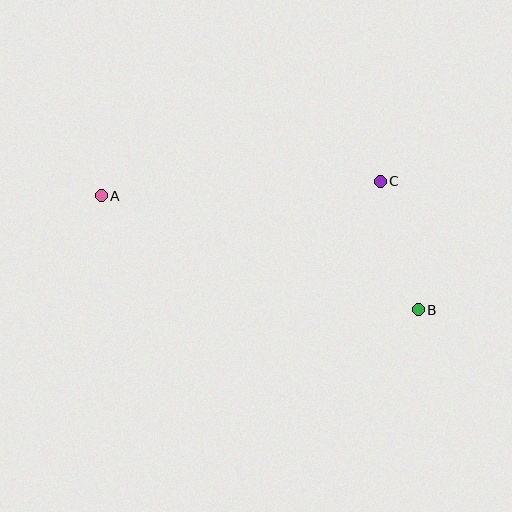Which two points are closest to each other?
Points B and C are closest to each other.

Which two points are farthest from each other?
Points A and B are farthest from each other.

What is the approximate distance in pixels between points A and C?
The distance between A and C is approximately 279 pixels.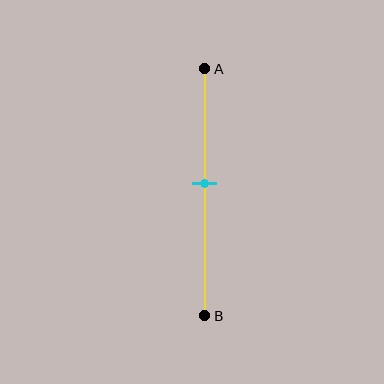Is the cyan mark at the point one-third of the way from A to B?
No, the mark is at about 45% from A, not at the 33% one-third point.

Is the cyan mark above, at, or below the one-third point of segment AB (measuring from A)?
The cyan mark is below the one-third point of segment AB.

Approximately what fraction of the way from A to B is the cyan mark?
The cyan mark is approximately 45% of the way from A to B.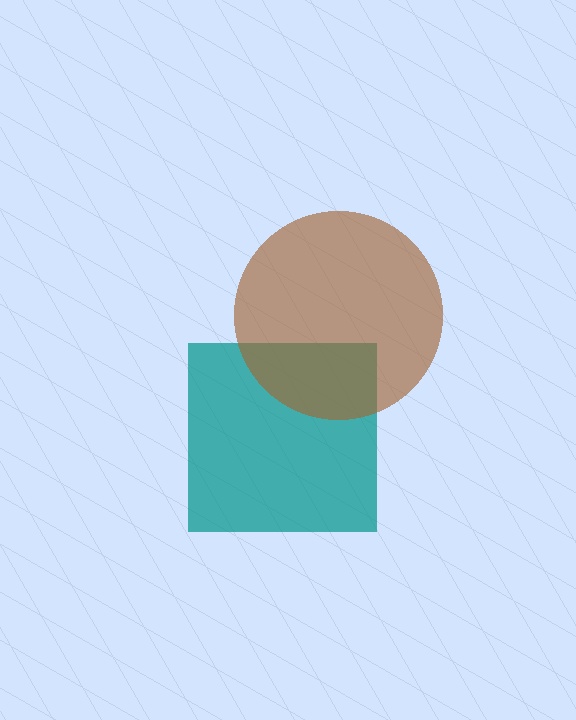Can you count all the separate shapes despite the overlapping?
Yes, there are 2 separate shapes.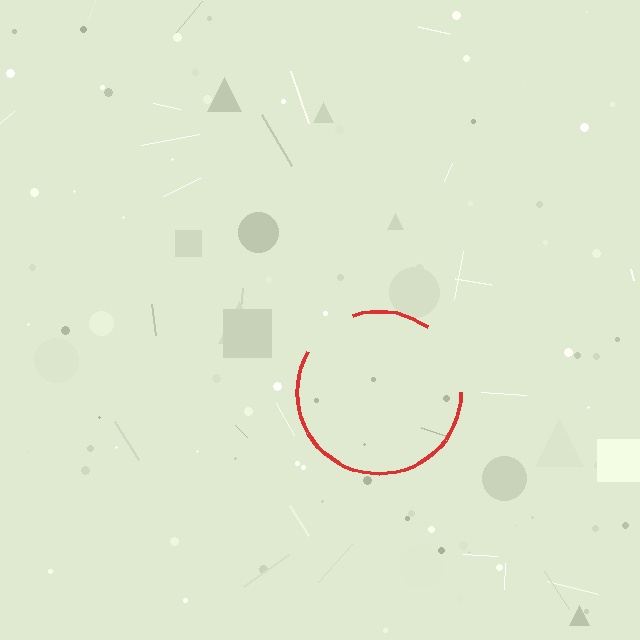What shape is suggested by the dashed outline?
The dashed outline suggests a circle.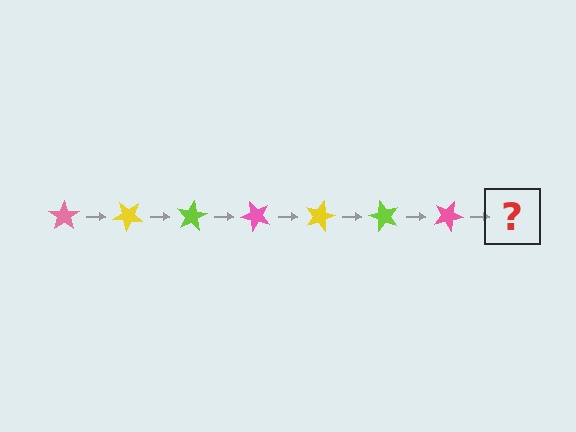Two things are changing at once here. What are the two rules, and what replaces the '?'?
The two rules are that it rotates 40 degrees each step and the color cycles through pink, yellow, and lime. The '?' should be a yellow star, rotated 280 degrees from the start.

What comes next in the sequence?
The next element should be a yellow star, rotated 280 degrees from the start.